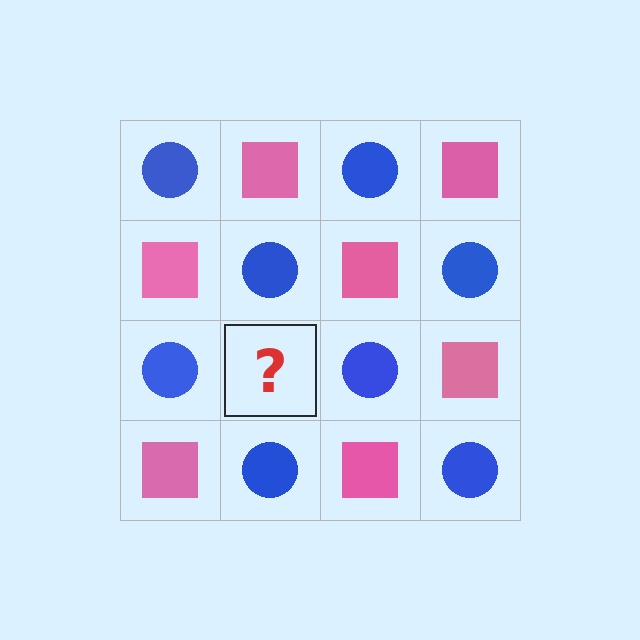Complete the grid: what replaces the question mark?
The question mark should be replaced with a pink square.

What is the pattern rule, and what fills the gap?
The rule is that it alternates blue circle and pink square in a checkerboard pattern. The gap should be filled with a pink square.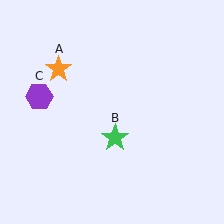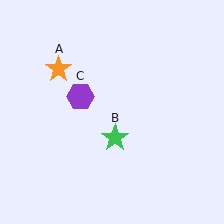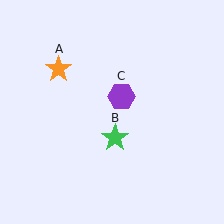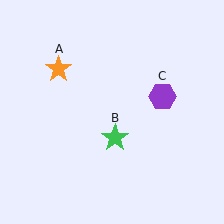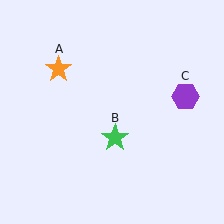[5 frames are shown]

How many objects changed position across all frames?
1 object changed position: purple hexagon (object C).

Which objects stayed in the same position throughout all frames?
Orange star (object A) and green star (object B) remained stationary.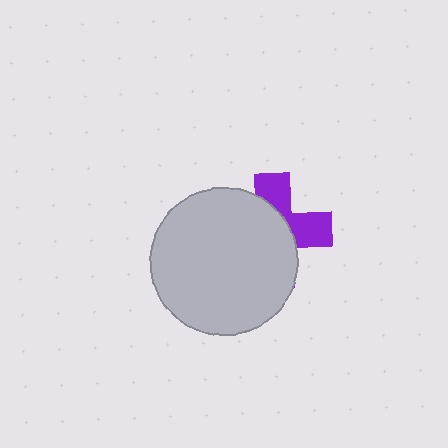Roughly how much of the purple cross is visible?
A small part of it is visible (roughly 37%).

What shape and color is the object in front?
The object in front is a light gray circle.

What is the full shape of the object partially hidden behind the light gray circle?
The partially hidden object is a purple cross.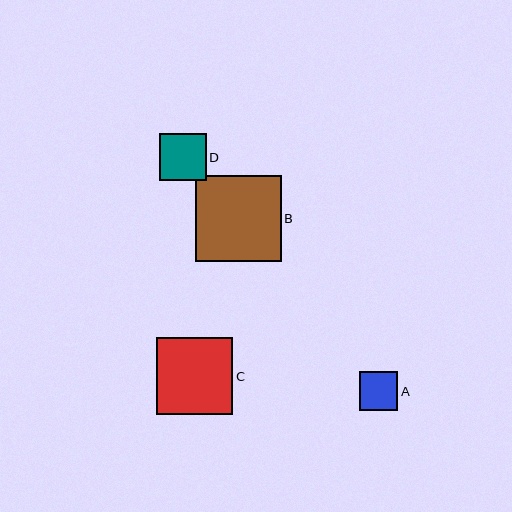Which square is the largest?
Square B is the largest with a size of approximately 86 pixels.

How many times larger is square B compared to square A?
Square B is approximately 2.2 times the size of square A.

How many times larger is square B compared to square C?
Square B is approximately 1.1 times the size of square C.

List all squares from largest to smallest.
From largest to smallest: B, C, D, A.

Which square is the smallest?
Square A is the smallest with a size of approximately 39 pixels.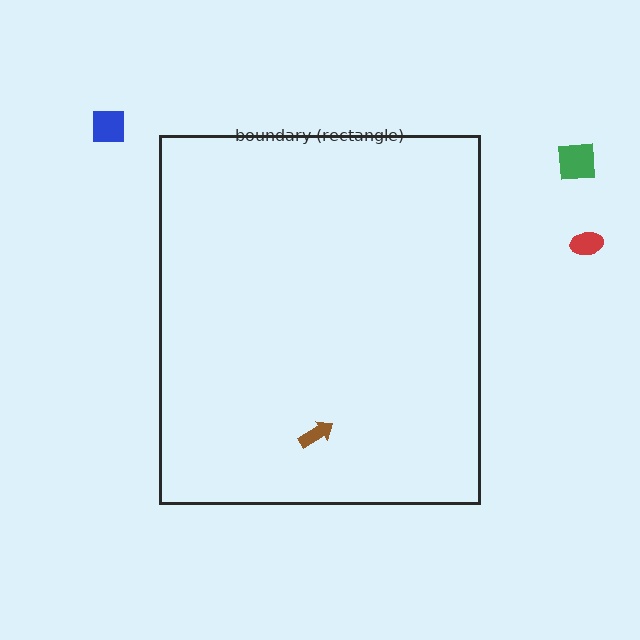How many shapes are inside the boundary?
1 inside, 3 outside.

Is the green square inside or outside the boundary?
Outside.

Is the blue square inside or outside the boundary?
Outside.